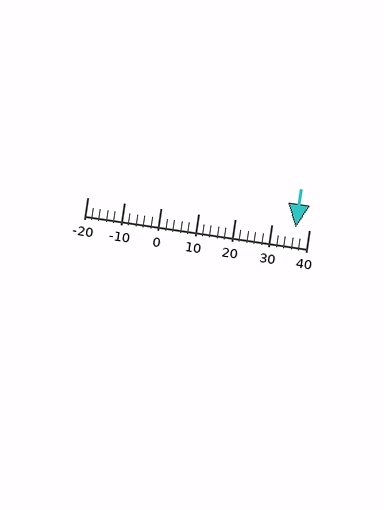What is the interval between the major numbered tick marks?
The major tick marks are spaced 10 units apart.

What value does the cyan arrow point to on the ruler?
The cyan arrow points to approximately 36.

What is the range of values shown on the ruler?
The ruler shows values from -20 to 40.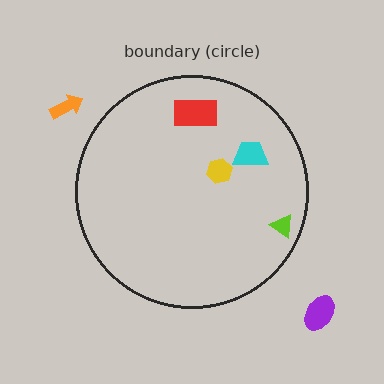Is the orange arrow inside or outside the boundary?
Outside.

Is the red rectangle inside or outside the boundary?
Inside.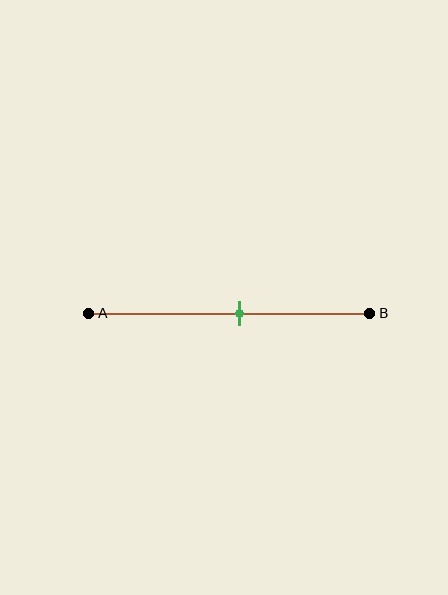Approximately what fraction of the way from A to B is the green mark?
The green mark is approximately 55% of the way from A to B.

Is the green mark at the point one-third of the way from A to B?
No, the mark is at about 55% from A, not at the 33% one-third point.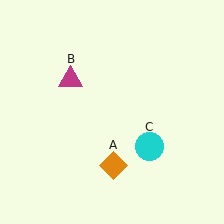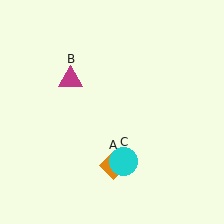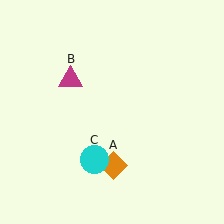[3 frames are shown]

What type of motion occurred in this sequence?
The cyan circle (object C) rotated clockwise around the center of the scene.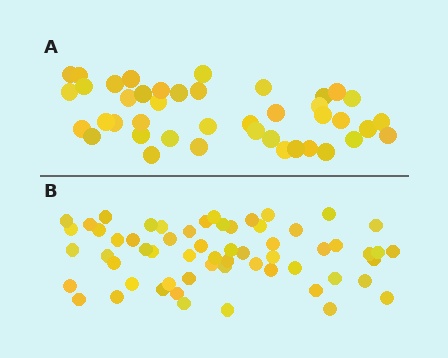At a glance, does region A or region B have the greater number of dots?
Region B (the bottom region) has more dots.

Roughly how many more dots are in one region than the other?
Region B has approximately 20 more dots than region A.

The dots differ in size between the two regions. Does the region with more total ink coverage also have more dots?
No. Region A has more total ink coverage because its dots are larger, but region B actually contains more individual dots. Total area can be misleading — the number of items is what matters here.